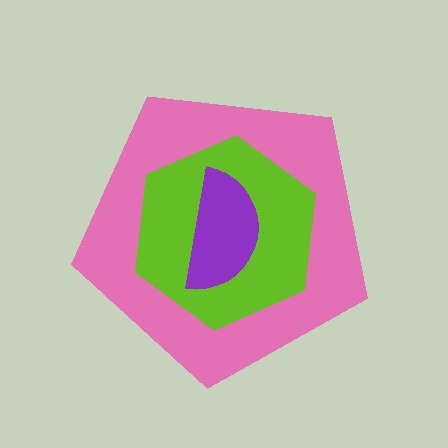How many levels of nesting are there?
3.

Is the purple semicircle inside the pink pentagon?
Yes.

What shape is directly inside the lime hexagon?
The purple semicircle.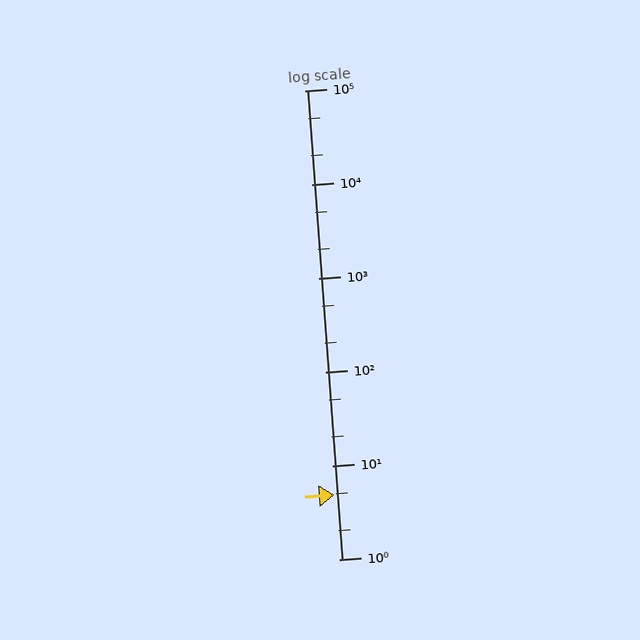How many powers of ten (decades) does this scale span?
The scale spans 5 decades, from 1 to 100000.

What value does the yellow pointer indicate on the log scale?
The pointer indicates approximately 4.8.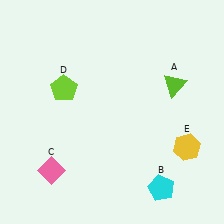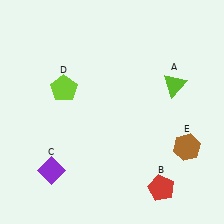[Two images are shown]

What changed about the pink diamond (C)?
In Image 1, C is pink. In Image 2, it changed to purple.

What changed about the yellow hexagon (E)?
In Image 1, E is yellow. In Image 2, it changed to brown.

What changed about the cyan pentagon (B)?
In Image 1, B is cyan. In Image 2, it changed to red.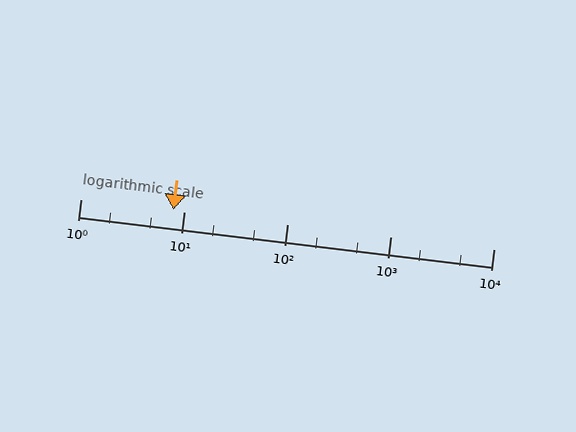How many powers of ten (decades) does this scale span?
The scale spans 4 decades, from 1 to 10000.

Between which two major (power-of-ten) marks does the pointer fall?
The pointer is between 1 and 10.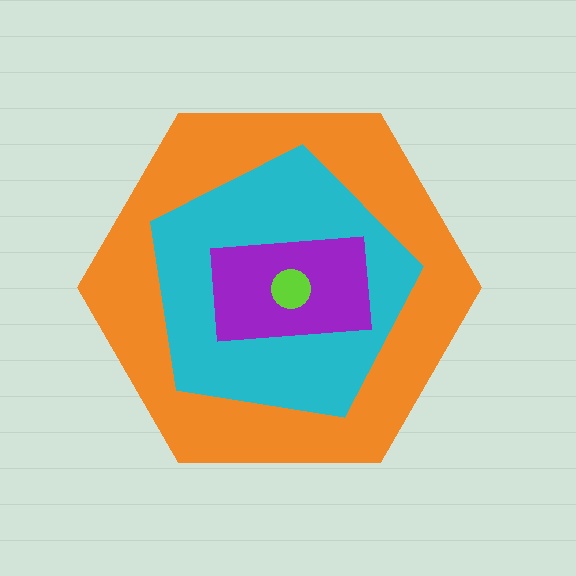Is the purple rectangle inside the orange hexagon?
Yes.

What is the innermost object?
The lime circle.